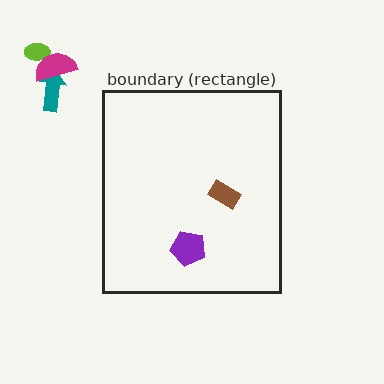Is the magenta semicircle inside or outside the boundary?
Outside.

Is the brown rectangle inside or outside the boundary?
Inside.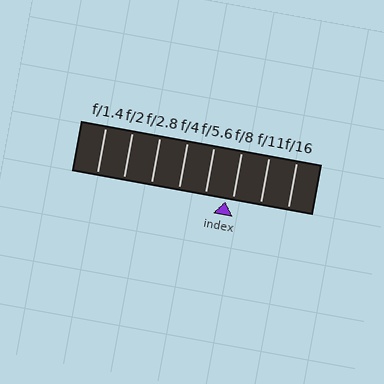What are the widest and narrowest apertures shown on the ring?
The widest aperture shown is f/1.4 and the narrowest is f/16.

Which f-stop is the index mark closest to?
The index mark is closest to f/8.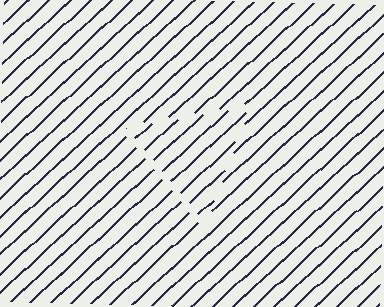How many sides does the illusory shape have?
3 sides — the line-ends trace a triangle.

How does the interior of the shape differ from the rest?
The interior of the shape contains the same grating, shifted by half a period — the contour is defined by the phase discontinuity where line-ends from the inner and outer gratings abut.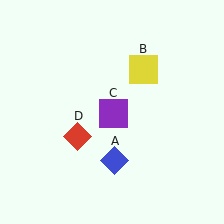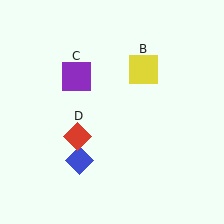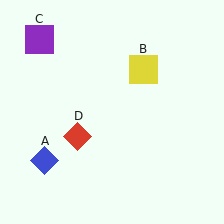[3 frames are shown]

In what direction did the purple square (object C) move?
The purple square (object C) moved up and to the left.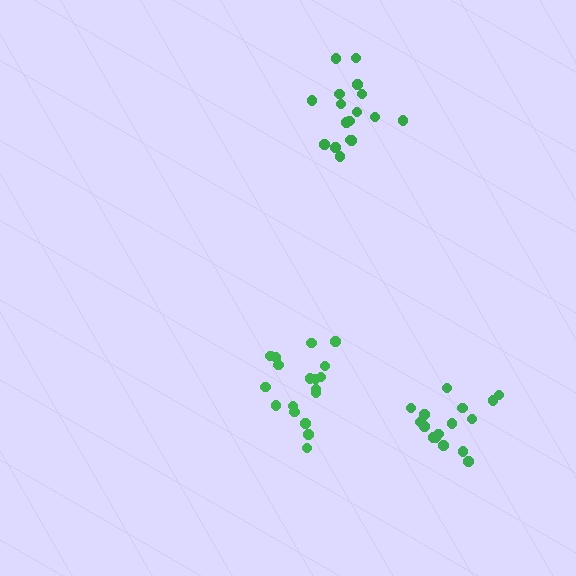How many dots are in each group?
Group 1: 18 dots, Group 2: 17 dots, Group 3: 16 dots (51 total).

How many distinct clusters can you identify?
There are 3 distinct clusters.